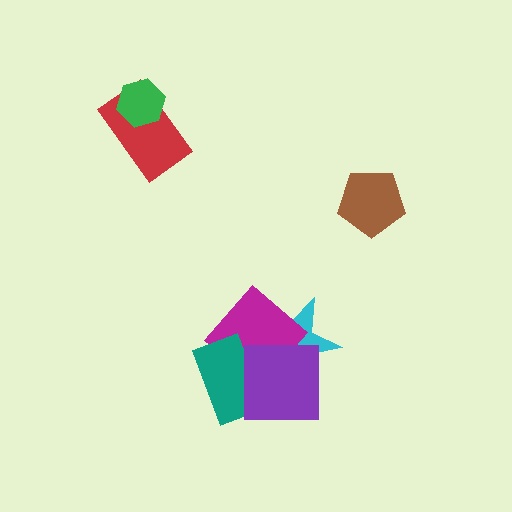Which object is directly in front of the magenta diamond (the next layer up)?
The teal rectangle is directly in front of the magenta diamond.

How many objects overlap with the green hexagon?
1 object overlaps with the green hexagon.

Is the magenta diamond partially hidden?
Yes, it is partially covered by another shape.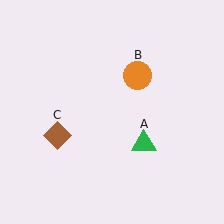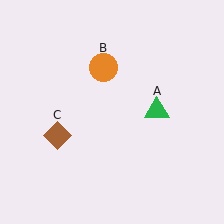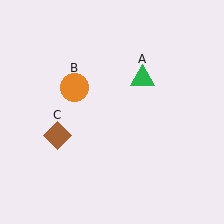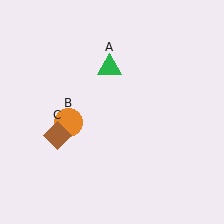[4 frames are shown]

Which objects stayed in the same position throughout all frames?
Brown diamond (object C) remained stationary.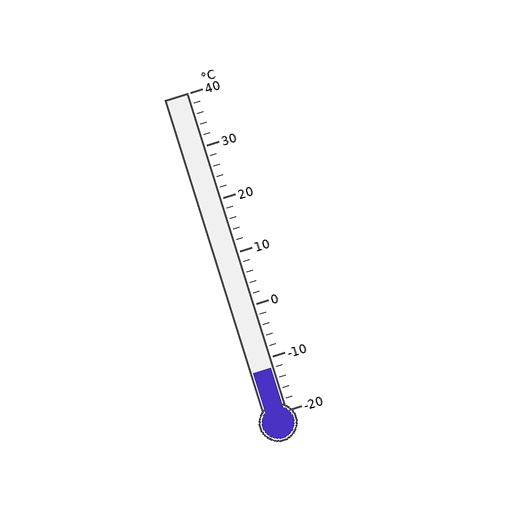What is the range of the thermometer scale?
The thermometer scale ranges from -20°C to 40°C.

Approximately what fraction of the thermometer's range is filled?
The thermometer is filled to approximately 15% of its range.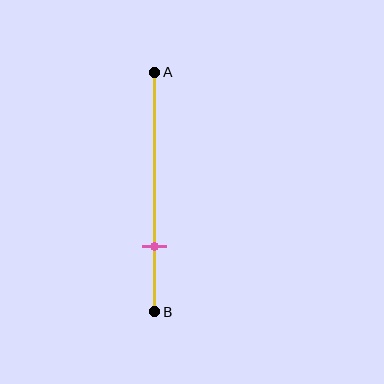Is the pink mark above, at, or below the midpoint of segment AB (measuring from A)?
The pink mark is below the midpoint of segment AB.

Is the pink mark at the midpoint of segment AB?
No, the mark is at about 75% from A, not at the 50% midpoint.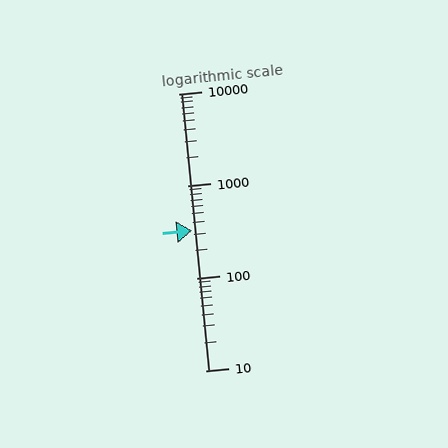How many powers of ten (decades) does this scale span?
The scale spans 3 decades, from 10 to 10000.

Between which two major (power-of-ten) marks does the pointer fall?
The pointer is between 100 and 1000.